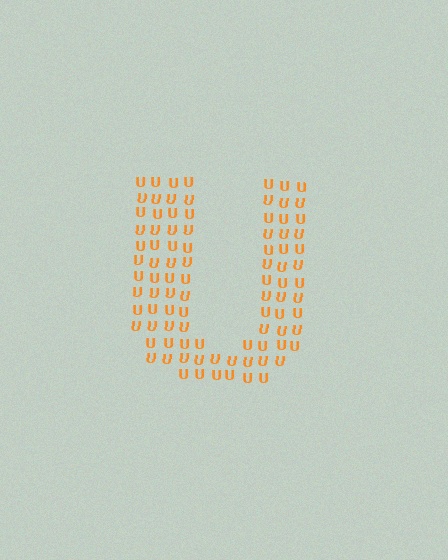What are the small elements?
The small elements are letter U's.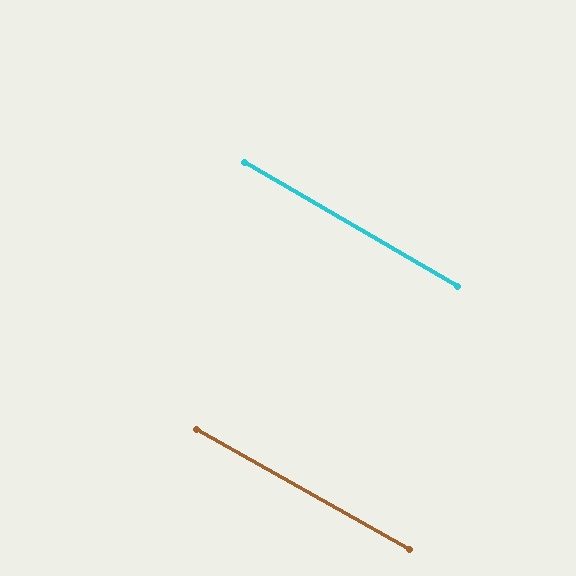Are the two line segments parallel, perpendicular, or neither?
Parallel — their directions differ by only 0.6°.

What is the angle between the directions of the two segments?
Approximately 1 degree.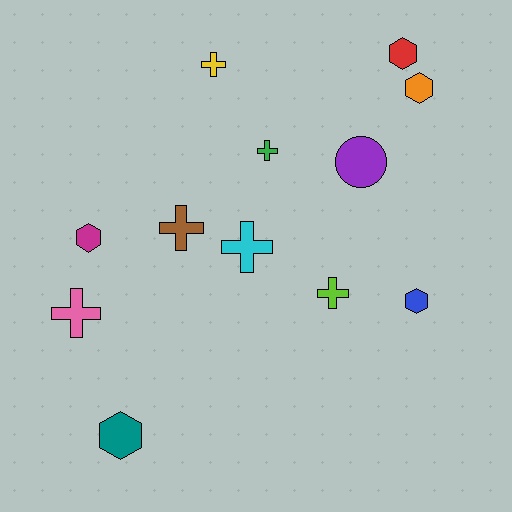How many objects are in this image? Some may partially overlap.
There are 12 objects.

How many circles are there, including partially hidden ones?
There is 1 circle.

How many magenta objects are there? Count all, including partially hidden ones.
There is 1 magenta object.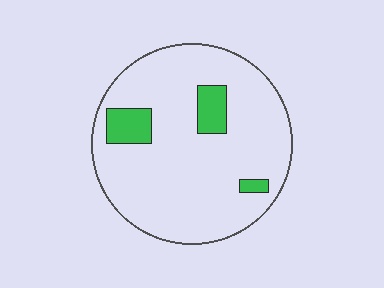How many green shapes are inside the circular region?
3.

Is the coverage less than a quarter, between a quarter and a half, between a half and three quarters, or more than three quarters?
Less than a quarter.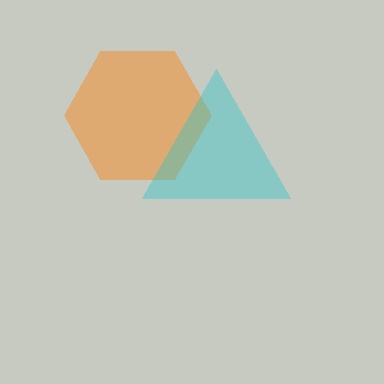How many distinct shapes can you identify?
There are 2 distinct shapes: an orange hexagon, a cyan triangle.